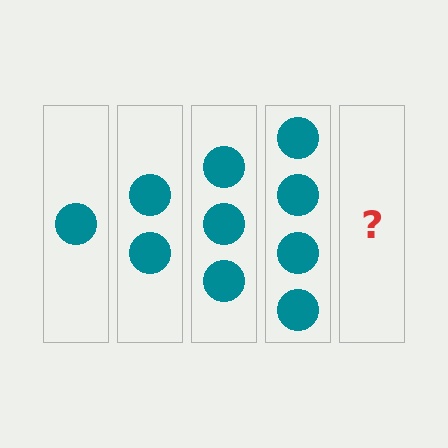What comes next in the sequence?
The next element should be 5 circles.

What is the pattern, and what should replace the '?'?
The pattern is that each step adds one more circle. The '?' should be 5 circles.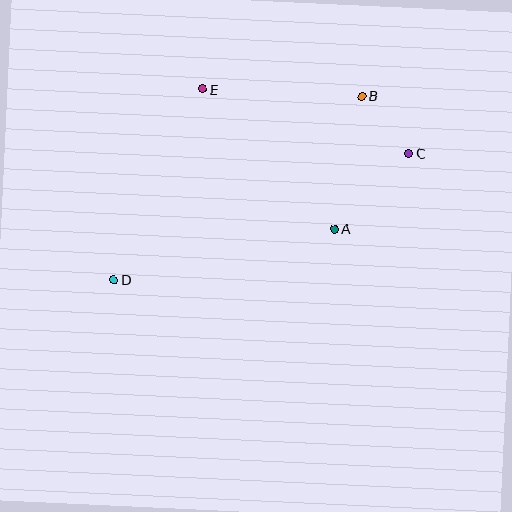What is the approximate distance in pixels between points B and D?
The distance between B and D is approximately 309 pixels.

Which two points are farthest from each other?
Points C and D are farthest from each other.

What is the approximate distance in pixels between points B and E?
The distance between B and E is approximately 159 pixels.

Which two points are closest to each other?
Points B and C are closest to each other.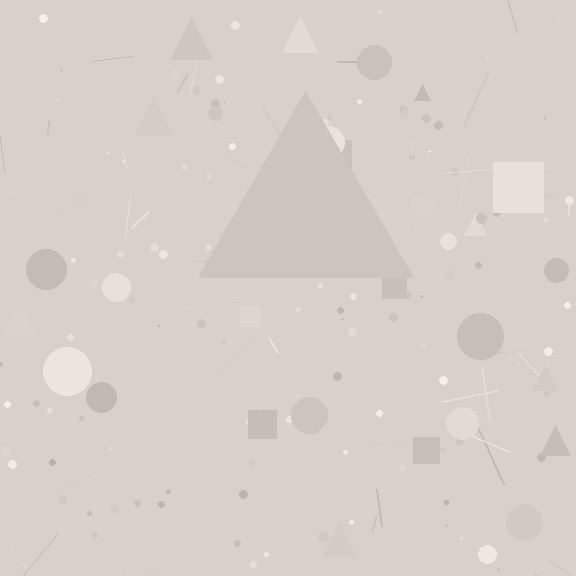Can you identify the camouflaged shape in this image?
The camouflaged shape is a triangle.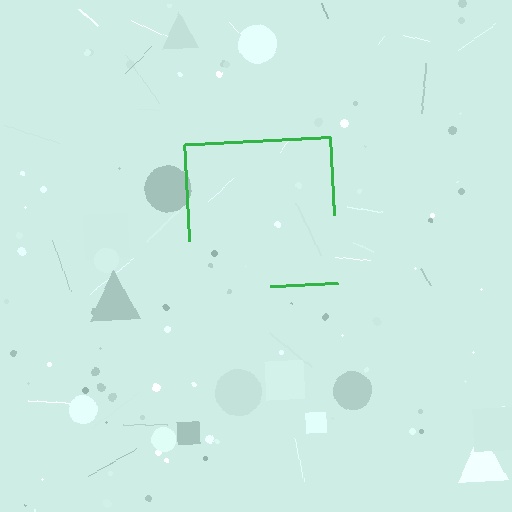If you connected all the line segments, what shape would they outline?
They would outline a square.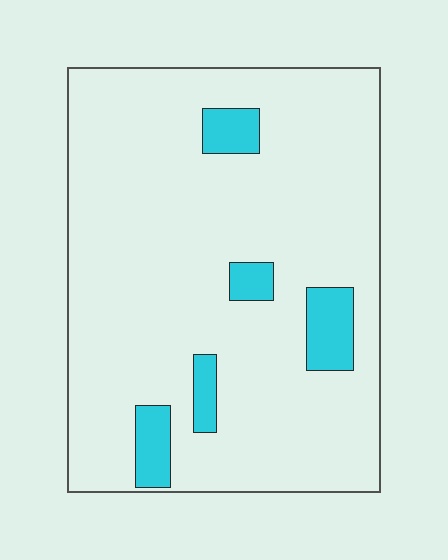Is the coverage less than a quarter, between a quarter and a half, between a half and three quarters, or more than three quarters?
Less than a quarter.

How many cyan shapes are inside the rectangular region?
5.